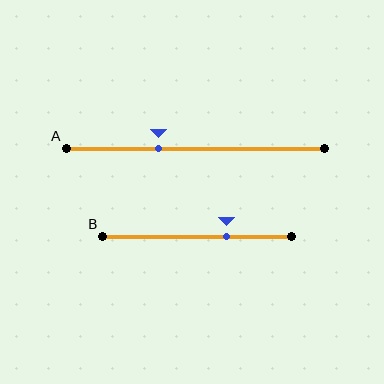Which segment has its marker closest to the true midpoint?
Segment A has its marker closest to the true midpoint.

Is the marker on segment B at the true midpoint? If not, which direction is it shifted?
No, the marker on segment B is shifted to the right by about 15% of the segment length.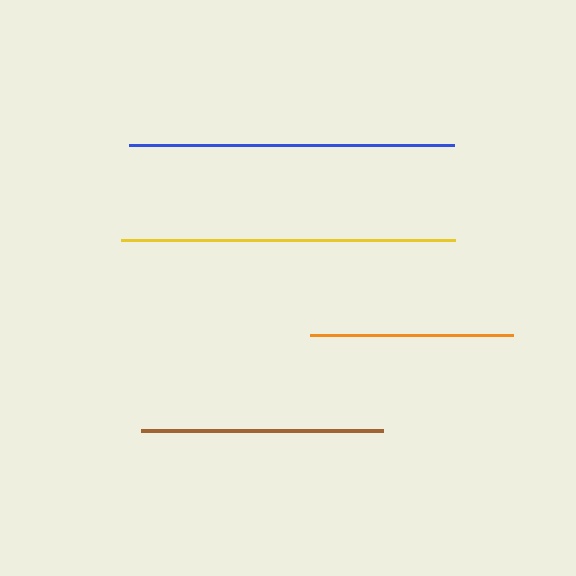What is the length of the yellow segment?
The yellow segment is approximately 334 pixels long.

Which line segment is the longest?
The yellow line is the longest at approximately 334 pixels.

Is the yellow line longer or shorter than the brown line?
The yellow line is longer than the brown line.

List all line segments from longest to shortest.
From longest to shortest: yellow, blue, brown, orange.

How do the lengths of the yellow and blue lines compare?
The yellow and blue lines are approximately the same length.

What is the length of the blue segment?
The blue segment is approximately 325 pixels long.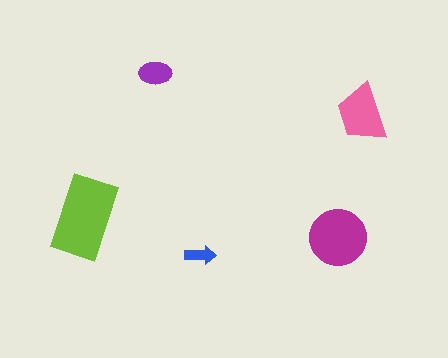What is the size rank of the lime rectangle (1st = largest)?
1st.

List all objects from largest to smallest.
The lime rectangle, the magenta circle, the pink trapezoid, the purple ellipse, the blue arrow.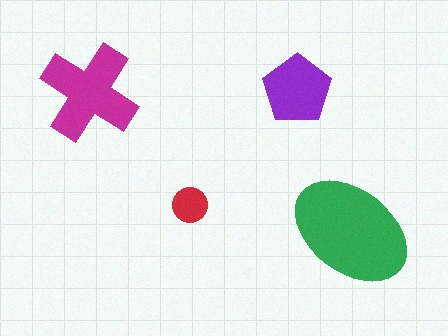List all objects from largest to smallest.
The green ellipse, the magenta cross, the purple pentagon, the red circle.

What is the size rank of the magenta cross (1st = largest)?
2nd.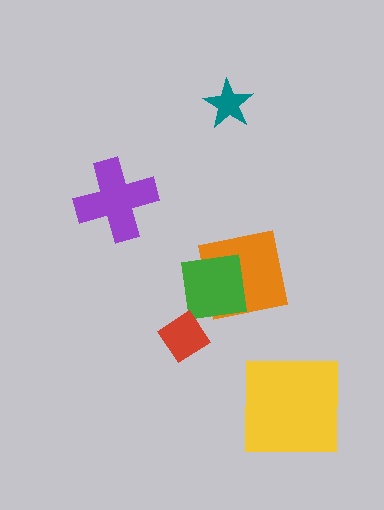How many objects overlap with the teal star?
0 objects overlap with the teal star.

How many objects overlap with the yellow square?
0 objects overlap with the yellow square.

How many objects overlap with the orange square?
1 object overlaps with the orange square.